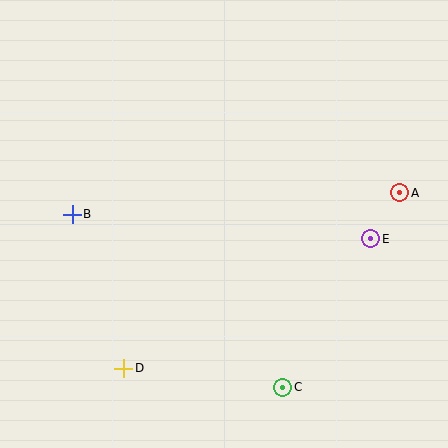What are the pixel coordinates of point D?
Point D is at (124, 368).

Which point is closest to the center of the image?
Point E at (371, 239) is closest to the center.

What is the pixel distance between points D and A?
The distance between D and A is 327 pixels.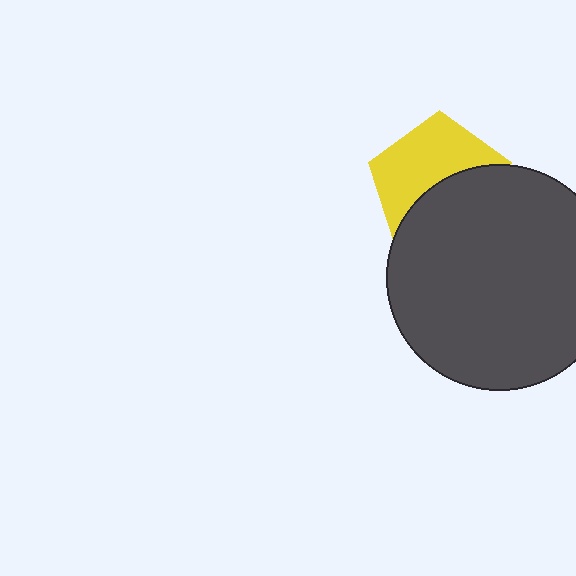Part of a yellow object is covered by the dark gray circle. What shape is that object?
It is a pentagon.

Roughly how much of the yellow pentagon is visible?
About half of it is visible (roughly 52%).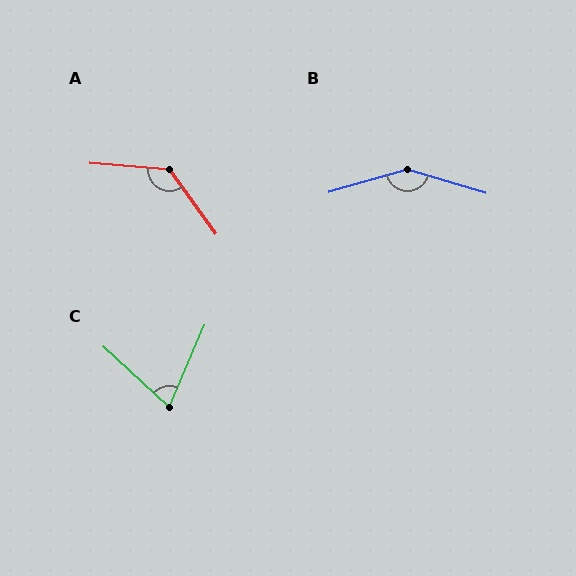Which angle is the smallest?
C, at approximately 71 degrees.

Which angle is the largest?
B, at approximately 147 degrees.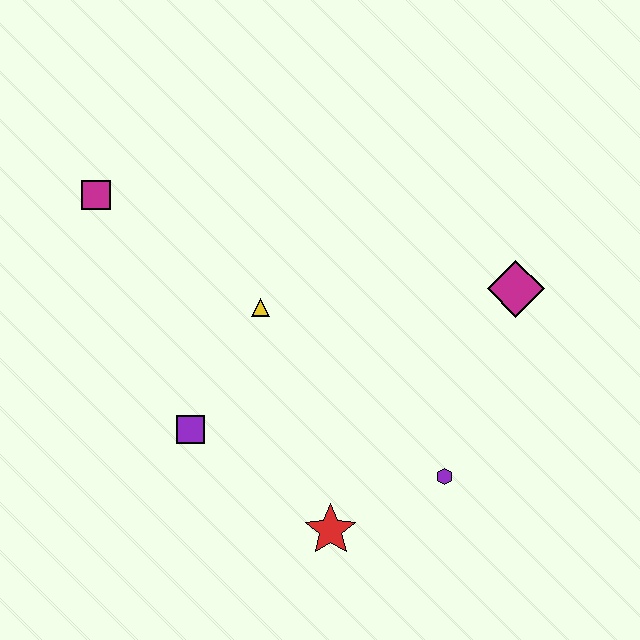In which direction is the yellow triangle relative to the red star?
The yellow triangle is above the red star.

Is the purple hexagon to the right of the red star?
Yes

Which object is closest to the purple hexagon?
The red star is closest to the purple hexagon.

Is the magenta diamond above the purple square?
Yes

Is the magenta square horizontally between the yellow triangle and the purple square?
No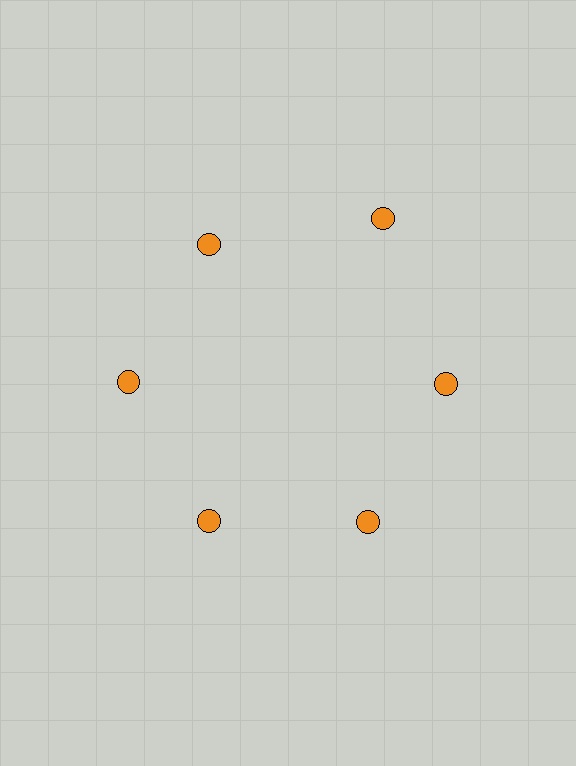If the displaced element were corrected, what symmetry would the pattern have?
It would have 6-fold rotational symmetry — the pattern would map onto itself every 60 degrees.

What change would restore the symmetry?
The symmetry would be restored by moving it inward, back onto the ring so that all 6 circles sit at equal angles and equal distance from the center.